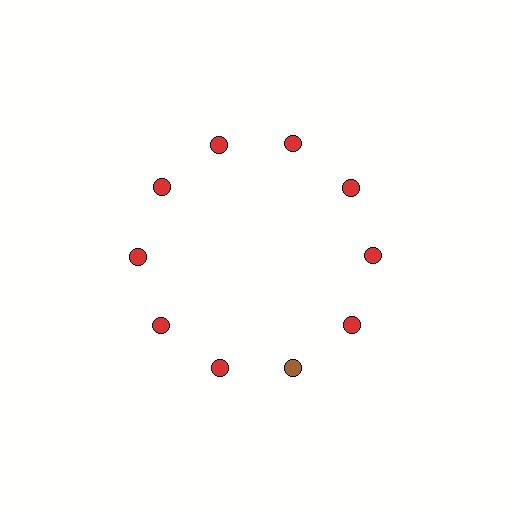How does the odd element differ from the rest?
It has a different color: brown instead of red.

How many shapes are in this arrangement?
There are 10 shapes arranged in a ring pattern.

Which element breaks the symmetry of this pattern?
The brown circle at roughly the 5 o'clock position breaks the symmetry. All other shapes are red circles.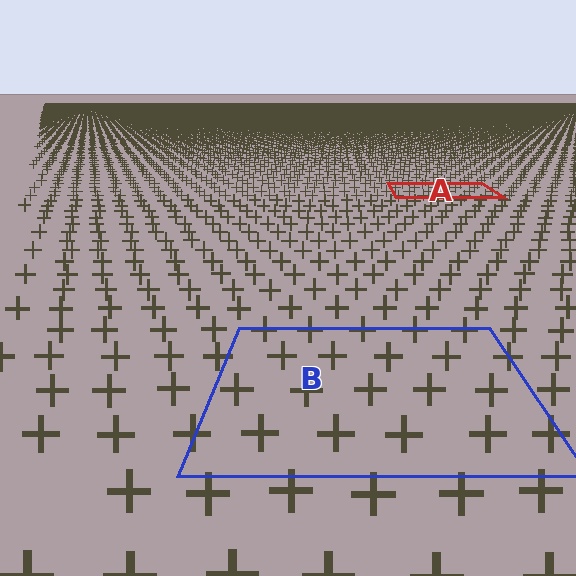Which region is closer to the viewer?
Region B is closer. The texture elements there are larger and more spread out.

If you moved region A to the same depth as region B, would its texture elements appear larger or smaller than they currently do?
They would appear larger. At a closer depth, the same texture elements are projected at a bigger on-screen size.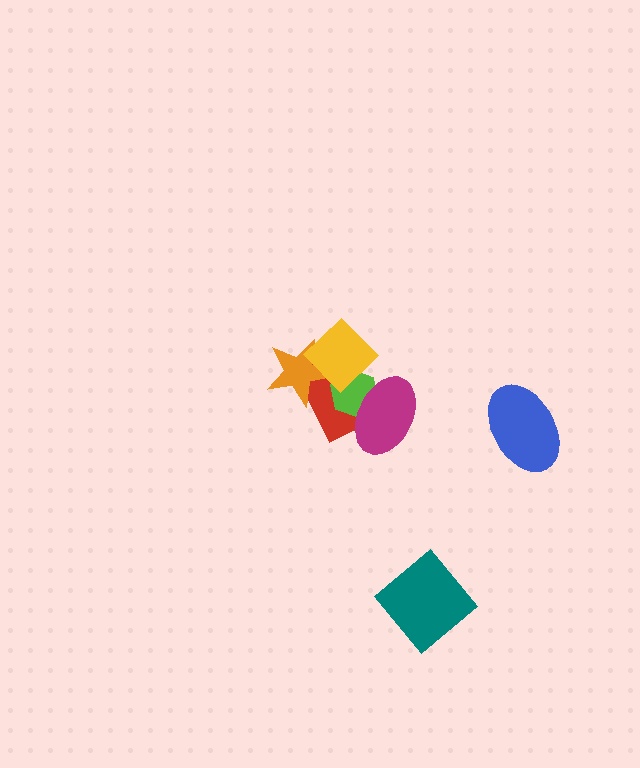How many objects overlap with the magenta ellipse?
2 objects overlap with the magenta ellipse.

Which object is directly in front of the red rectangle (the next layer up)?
The orange star is directly in front of the red rectangle.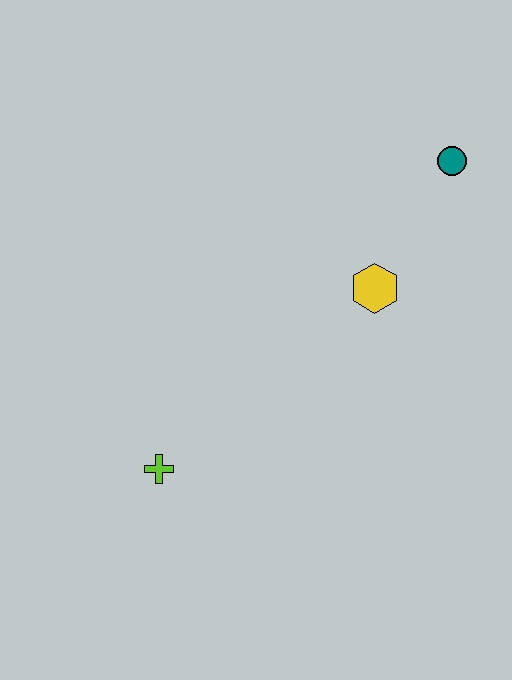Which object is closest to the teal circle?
The yellow hexagon is closest to the teal circle.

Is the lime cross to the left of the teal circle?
Yes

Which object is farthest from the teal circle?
The lime cross is farthest from the teal circle.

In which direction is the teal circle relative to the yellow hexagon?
The teal circle is above the yellow hexagon.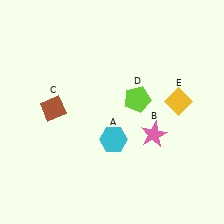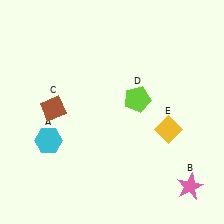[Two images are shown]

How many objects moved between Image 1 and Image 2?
3 objects moved between the two images.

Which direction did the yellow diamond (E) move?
The yellow diamond (E) moved down.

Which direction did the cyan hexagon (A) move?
The cyan hexagon (A) moved left.